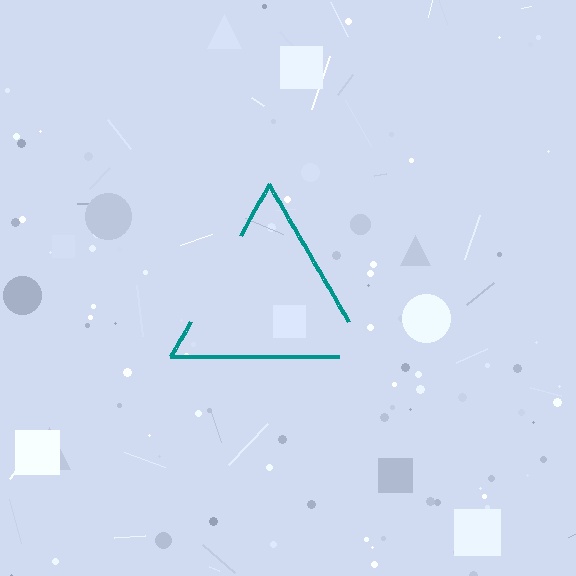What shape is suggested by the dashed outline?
The dashed outline suggests a triangle.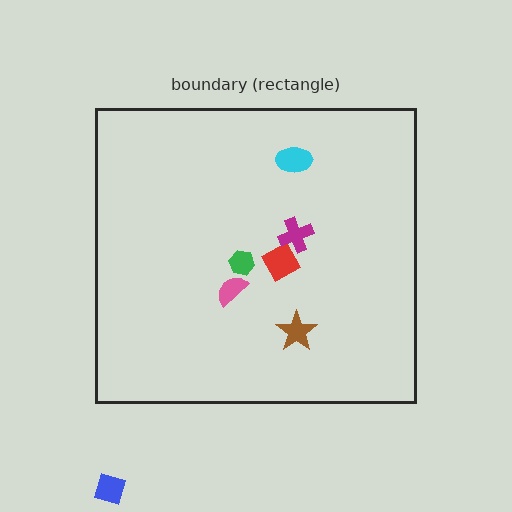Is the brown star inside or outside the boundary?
Inside.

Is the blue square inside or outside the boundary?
Outside.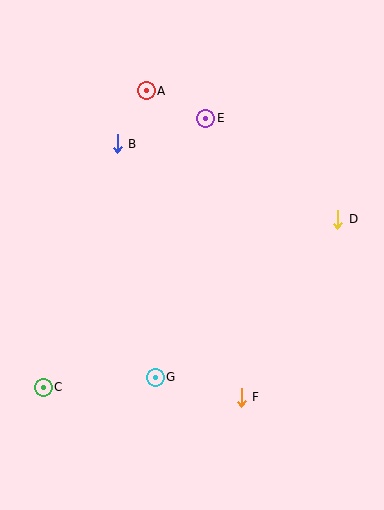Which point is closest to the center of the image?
Point G at (155, 377) is closest to the center.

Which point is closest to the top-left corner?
Point A is closest to the top-left corner.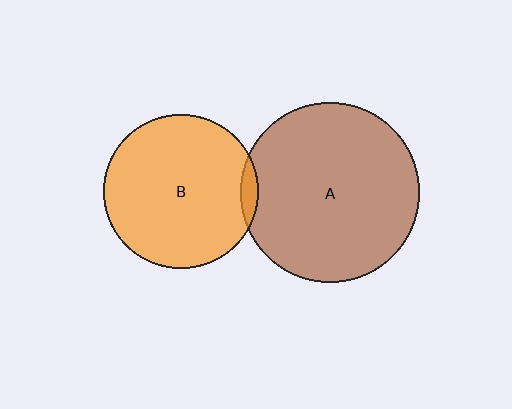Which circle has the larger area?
Circle A (brown).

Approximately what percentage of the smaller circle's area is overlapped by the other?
Approximately 5%.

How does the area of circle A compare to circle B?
Approximately 1.3 times.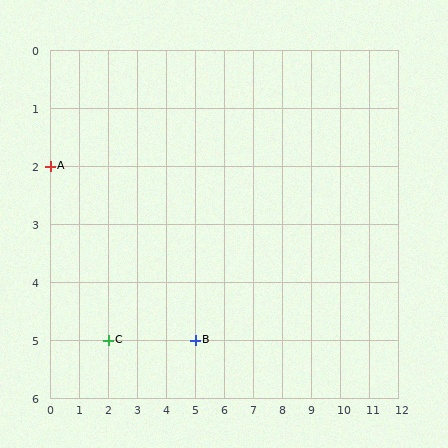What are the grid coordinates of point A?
Point A is at grid coordinates (0, 2).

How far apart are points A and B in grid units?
Points A and B are 5 columns and 3 rows apart (about 5.8 grid units diagonally).